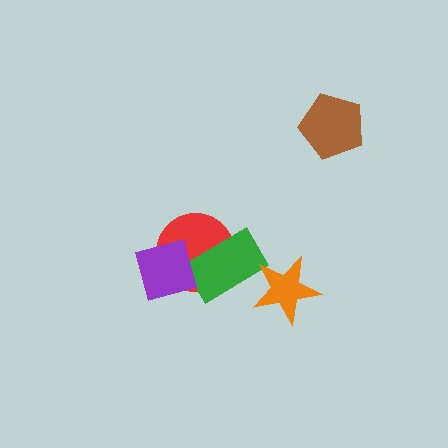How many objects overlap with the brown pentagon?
0 objects overlap with the brown pentagon.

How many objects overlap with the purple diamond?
2 objects overlap with the purple diamond.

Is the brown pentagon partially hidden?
No, no other shape covers it.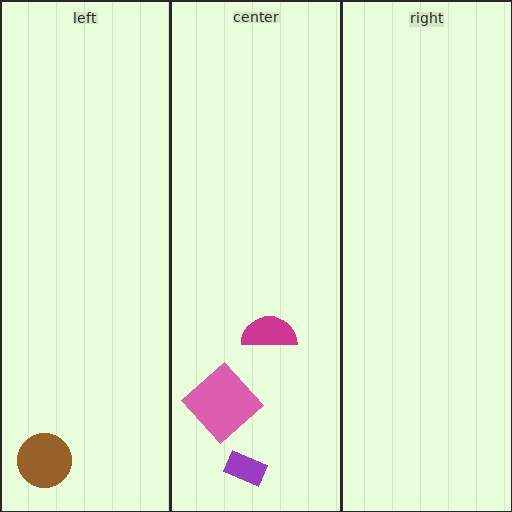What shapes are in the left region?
The brown circle.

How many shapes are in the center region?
3.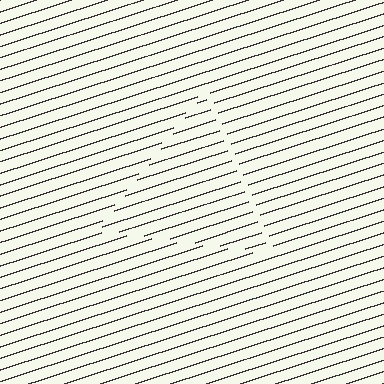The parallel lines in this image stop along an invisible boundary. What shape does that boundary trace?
An illusory triangle. The interior of the shape contains the same grating, shifted by half a period — the contour is defined by the phase discontinuity where line-ends from the inner and outer gratings abut.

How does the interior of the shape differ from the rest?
The interior of the shape contains the same grating, shifted by half a period — the contour is defined by the phase discontinuity where line-ends from the inner and outer gratings abut.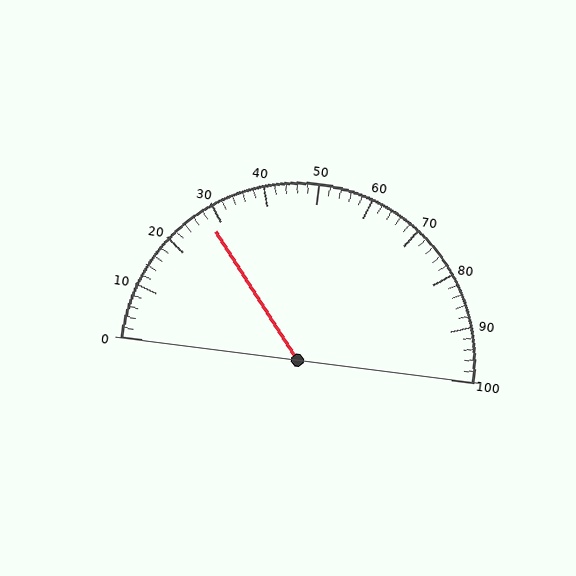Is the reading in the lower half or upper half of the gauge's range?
The reading is in the lower half of the range (0 to 100).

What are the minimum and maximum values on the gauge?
The gauge ranges from 0 to 100.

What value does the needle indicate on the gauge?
The needle indicates approximately 28.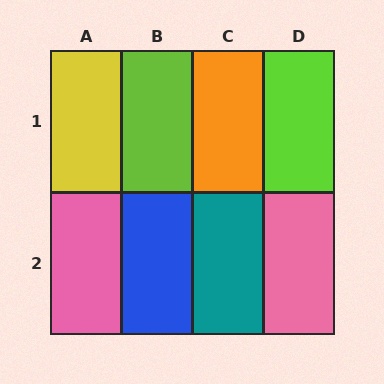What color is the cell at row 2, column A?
Pink.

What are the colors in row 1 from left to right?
Yellow, lime, orange, lime.